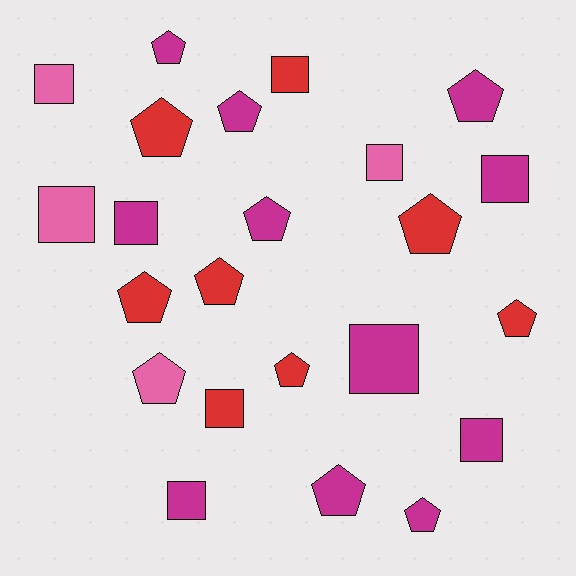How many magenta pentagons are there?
There are 6 magenta pentagons.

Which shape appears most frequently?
Pentagon, with 13 objects.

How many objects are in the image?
There are 23 objects.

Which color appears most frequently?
Magenta, with 11 objects.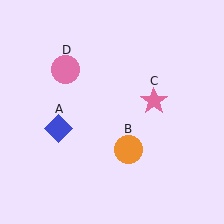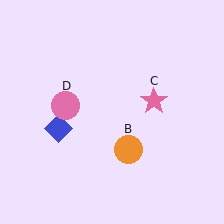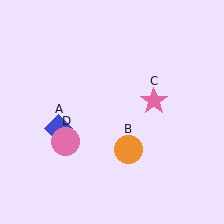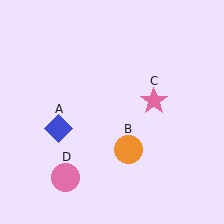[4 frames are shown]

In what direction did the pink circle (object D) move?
The pink circle (object D) moved down.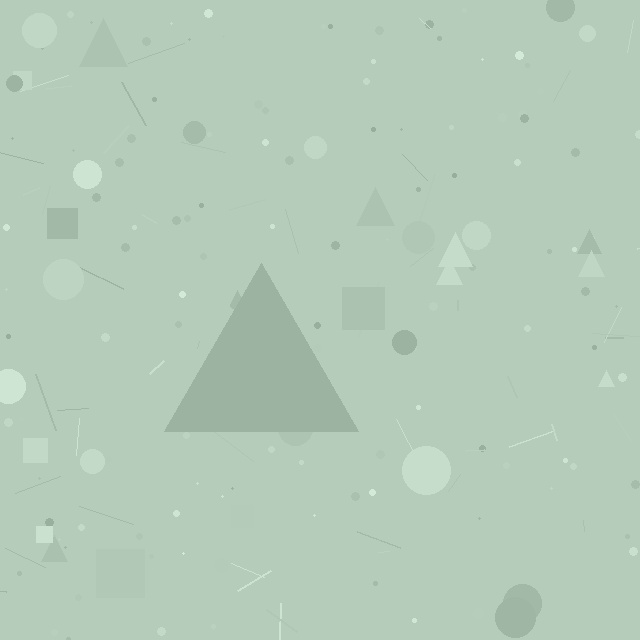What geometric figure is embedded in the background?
A triangle is embedded in the background.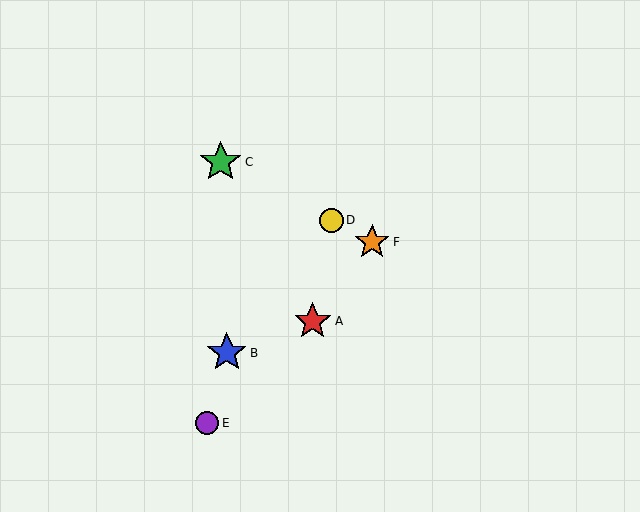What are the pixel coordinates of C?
Object C is at (221, 162).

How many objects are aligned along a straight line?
3 objects (C, D, F) are aligned along a straight line.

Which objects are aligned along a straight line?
Objects C, D, F are aligned along a straight line.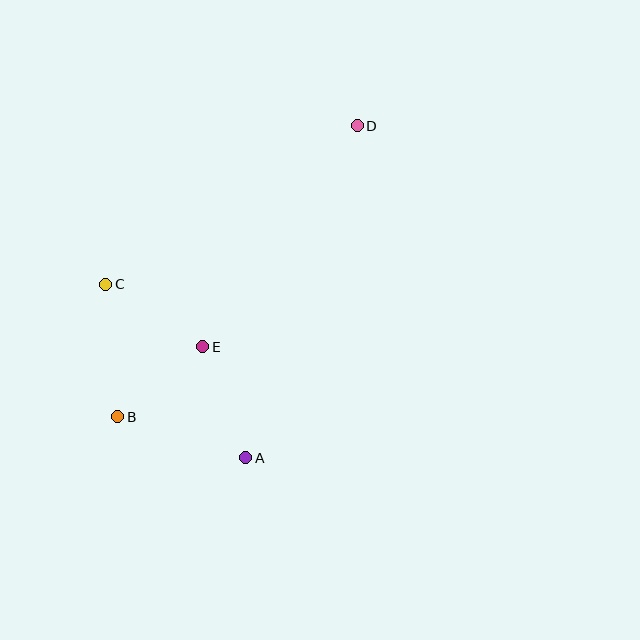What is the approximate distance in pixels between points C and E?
The distance between C and E is approximately 116 pixels.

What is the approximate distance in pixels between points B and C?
The distance between B and C is approximately 133 pixels.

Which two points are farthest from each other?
Points B and D are farthest from each other.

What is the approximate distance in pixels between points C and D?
The distance between C and D is approximately 297 pixels.